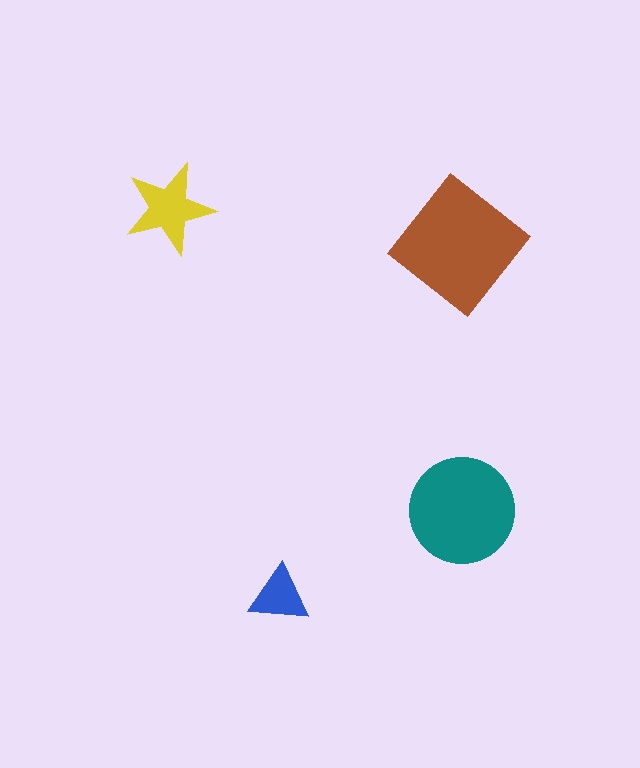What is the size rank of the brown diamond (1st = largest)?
1st.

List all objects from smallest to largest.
The blue triangle, the yellow star, the teal circle, the brown diamond.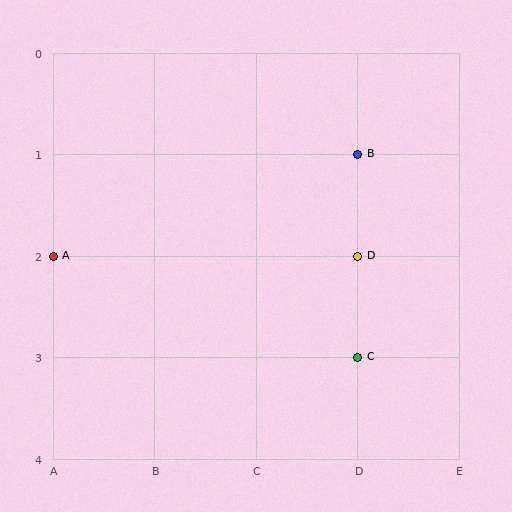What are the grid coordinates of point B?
Point B is at grid coordinates (D, 1).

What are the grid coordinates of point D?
Point D is at grid coordinates (D, 2).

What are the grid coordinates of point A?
Point A is at grid coordinates (A, 2).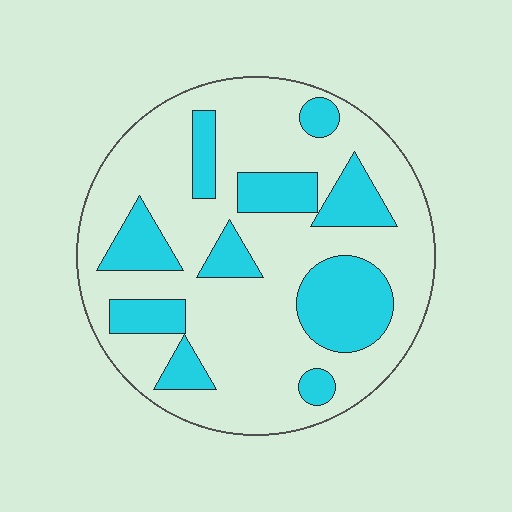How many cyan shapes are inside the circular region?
10.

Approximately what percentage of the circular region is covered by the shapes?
Approximately 30%.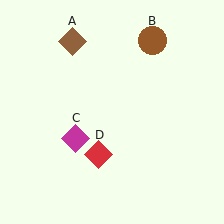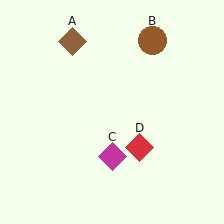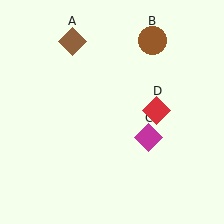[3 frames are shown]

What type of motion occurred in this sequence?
The magenta diamond (object C), red diamond (object D) rotated counterclockwise around the center of the scene.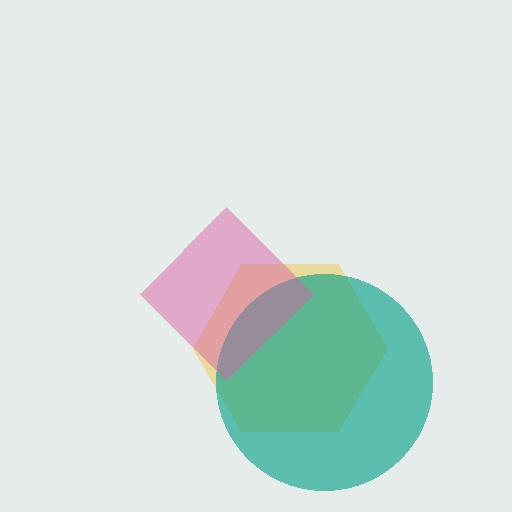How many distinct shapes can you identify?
There are 3 distinct shapes: a yellow hexagon, a teal circle, a pink diamond.